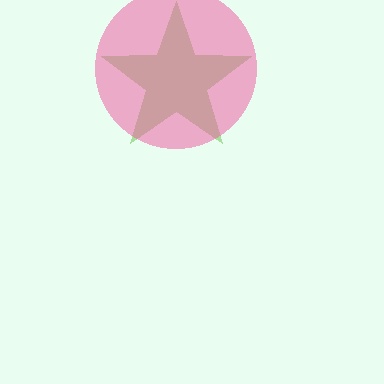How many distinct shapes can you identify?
There are 2 distinct shapes: a lime star, a pink circle.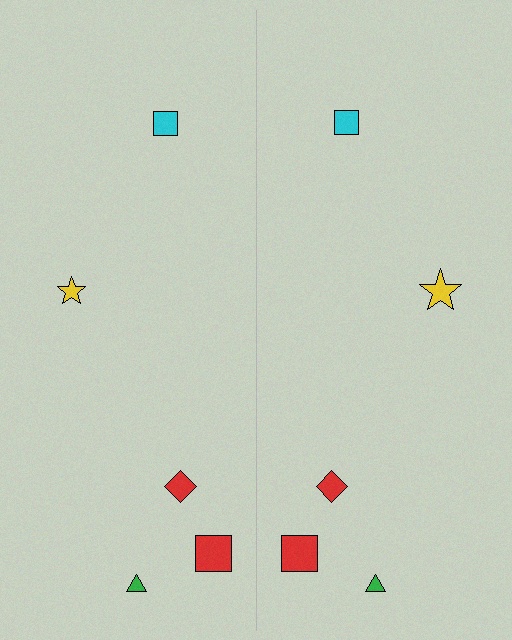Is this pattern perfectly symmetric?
No, the pattern is not perfectly symmetric. The yellow star on the right side has a different size than its mirror counterpart.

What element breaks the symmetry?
The yellow star on the right side has a different size than its mirror counterpart.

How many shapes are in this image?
There are 10 shapes in this image.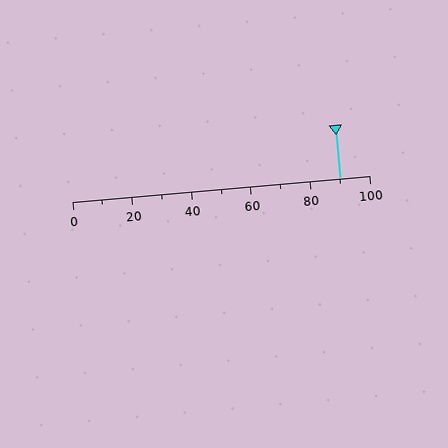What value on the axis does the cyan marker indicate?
The marker indicates approximately 90.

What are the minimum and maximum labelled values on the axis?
The axis runs from 0 to 100.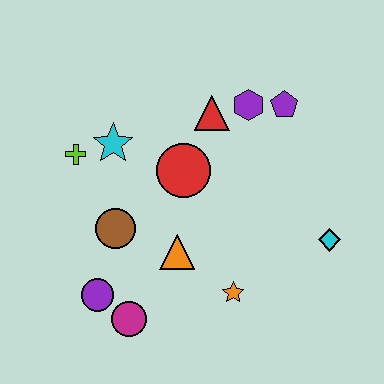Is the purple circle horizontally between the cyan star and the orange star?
No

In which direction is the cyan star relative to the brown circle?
The cyan star is above the brown circle.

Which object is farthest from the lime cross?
The cyan diamond is farthest from the lime cross.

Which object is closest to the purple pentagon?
The purple hexagon is closest to the purple pentagon.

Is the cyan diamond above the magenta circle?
Yes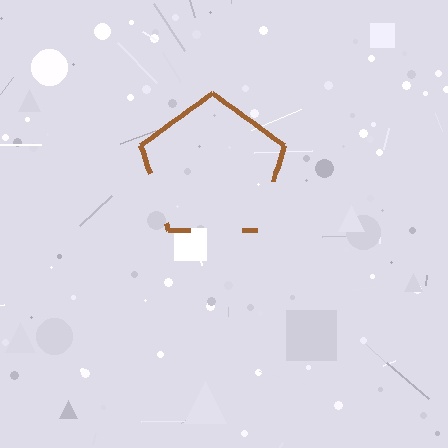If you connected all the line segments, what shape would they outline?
They would outline a pentagon.